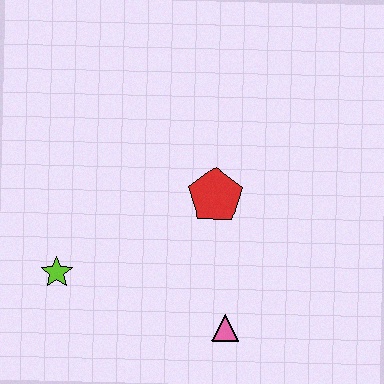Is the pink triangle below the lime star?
Yes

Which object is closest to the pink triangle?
The red pentagon is closest to the pink triangle.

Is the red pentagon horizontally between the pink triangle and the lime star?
Yes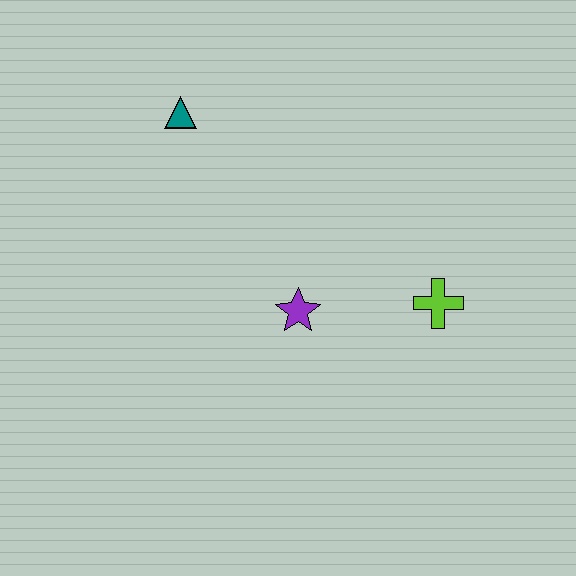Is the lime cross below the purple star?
No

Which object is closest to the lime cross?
The purple star is closest to the lime cross.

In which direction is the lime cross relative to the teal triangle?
The lime cross is to the right of the teal triangle.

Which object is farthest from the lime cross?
The teal triangle is farthest from the lime cross.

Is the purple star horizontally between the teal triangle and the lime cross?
Yes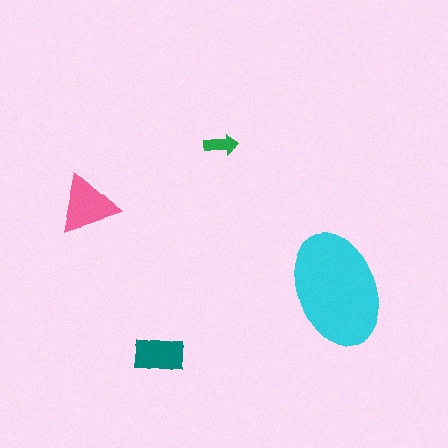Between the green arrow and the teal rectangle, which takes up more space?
The teal rectangle.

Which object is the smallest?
The green arrow.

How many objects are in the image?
There are 4 objects in the image.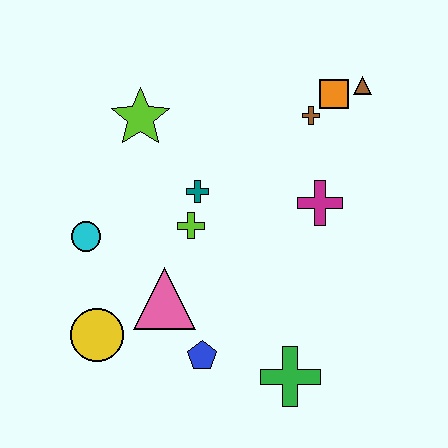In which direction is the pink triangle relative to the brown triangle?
The pink triangle is below the brown triangle.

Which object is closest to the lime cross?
The teal cross is closest to the lime cross.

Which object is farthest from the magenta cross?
The yellow circle is farthest from the magenta cross.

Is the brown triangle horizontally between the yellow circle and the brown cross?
No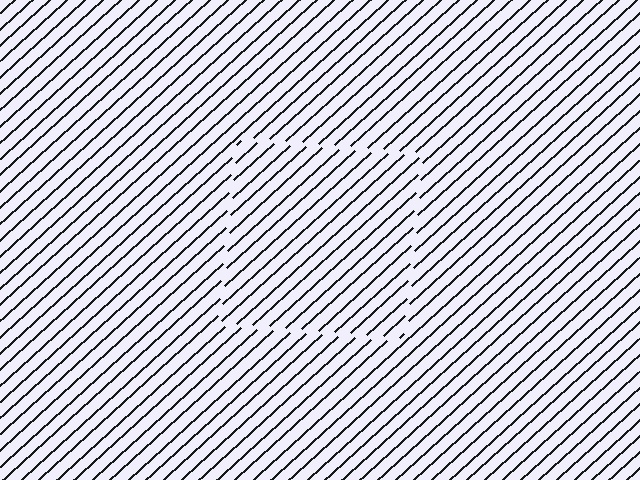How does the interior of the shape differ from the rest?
The interior of the shape contains the same grating, shifted by half a period — the contour is defined by the phase discontinuity where line-ends from the inner and outer gratings abut.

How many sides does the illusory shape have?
4 sides — the line-ends trace a square.